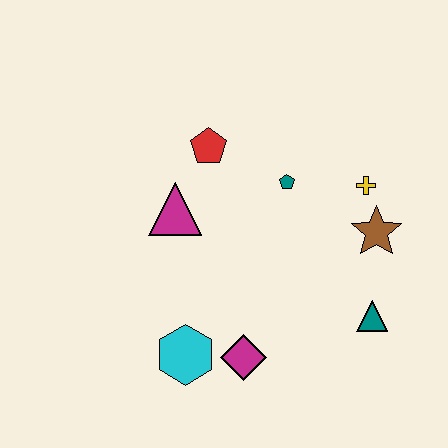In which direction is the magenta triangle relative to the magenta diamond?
The magenta triangle is above the magenta diamond.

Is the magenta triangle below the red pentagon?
Yes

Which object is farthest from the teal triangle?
The red pentagon is farthest from the teal triangle.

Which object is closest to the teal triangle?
The brown star is closest to the teal triangle.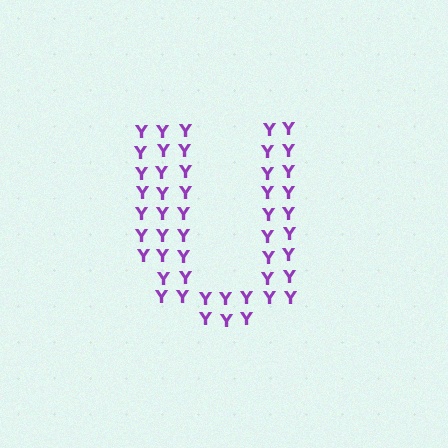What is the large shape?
The large shape is the letter U.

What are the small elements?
The small elements are letter Y's.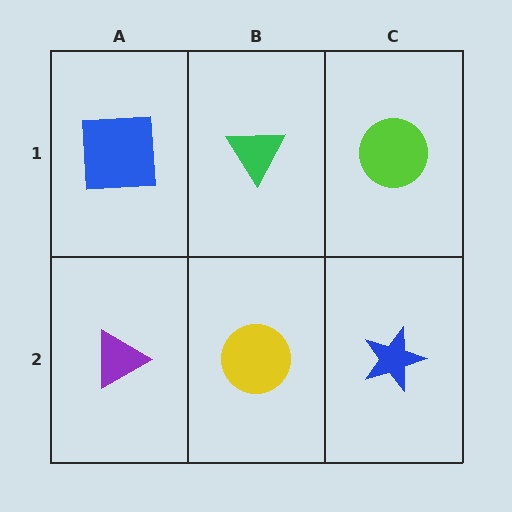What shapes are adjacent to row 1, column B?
A yellow circle (row 2, column B), a blue square (row 1, column A), a lime circle (row 1, column C).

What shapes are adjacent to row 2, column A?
A blue square (row 1, column A), a yellow circle (row 2, column B).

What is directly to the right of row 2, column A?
A yellow circle.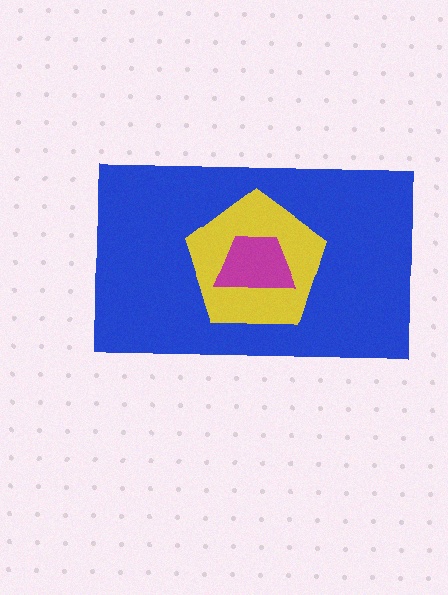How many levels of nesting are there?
3.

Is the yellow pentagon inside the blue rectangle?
Yes.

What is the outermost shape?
The blue rectangle.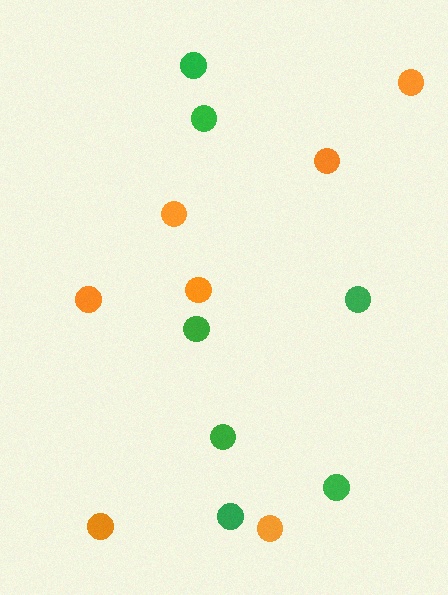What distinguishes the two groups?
There are 2 groups: one group of orange circles (7) and one group of green circles (7).